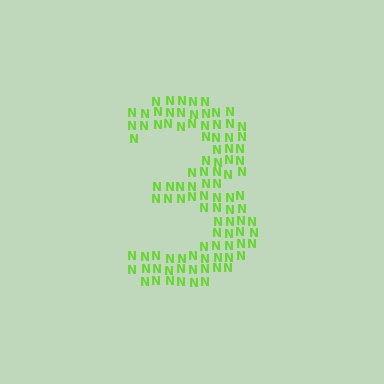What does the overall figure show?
The overall figure shows the digit 3.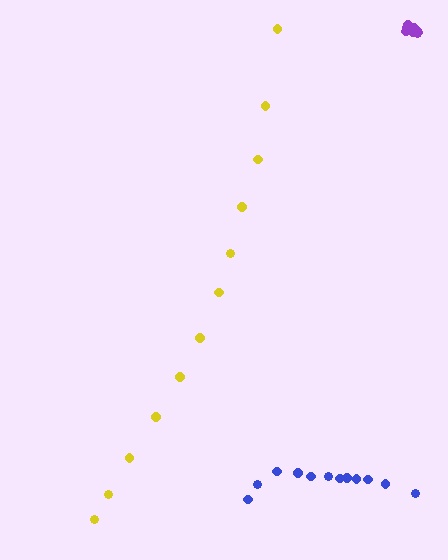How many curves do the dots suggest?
There are 3 distinct paths.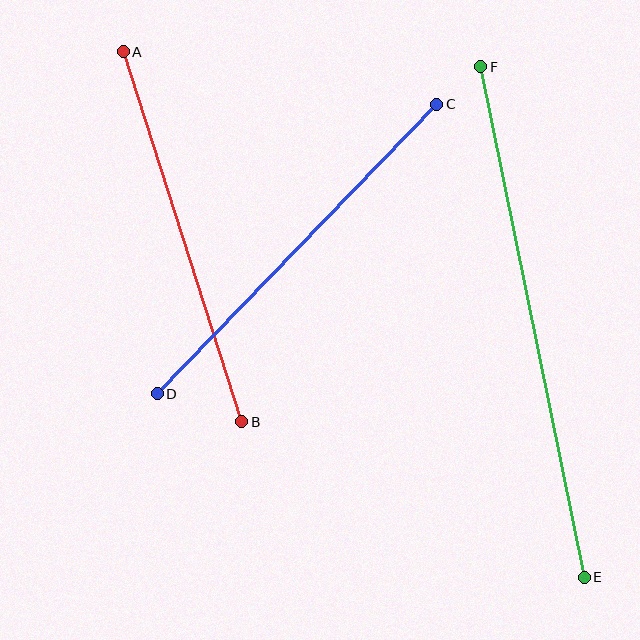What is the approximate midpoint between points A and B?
The midpoint is at approximately (183, 237) pixels.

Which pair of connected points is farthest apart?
Points E and F are farthest apart.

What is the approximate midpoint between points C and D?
The midpoint is at approximately (297, 249) pixels.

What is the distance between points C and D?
The distance is approximately 402 pixels.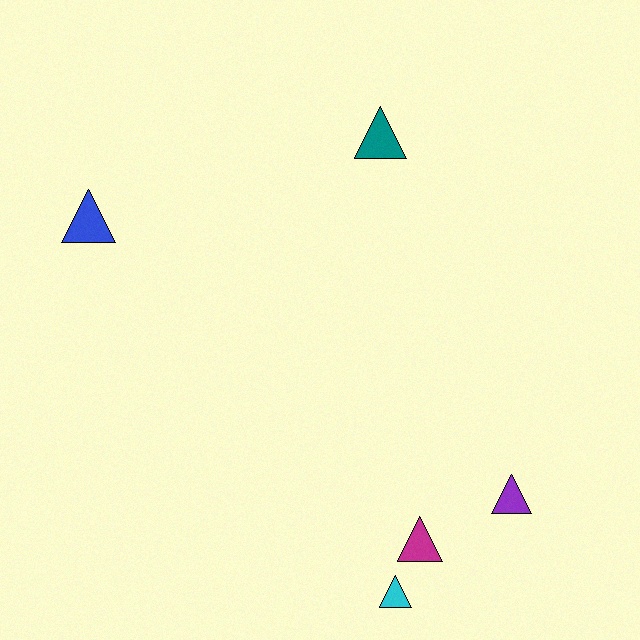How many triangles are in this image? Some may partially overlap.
There are 5 triangles.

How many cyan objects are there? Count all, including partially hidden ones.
There is 1 cyan object.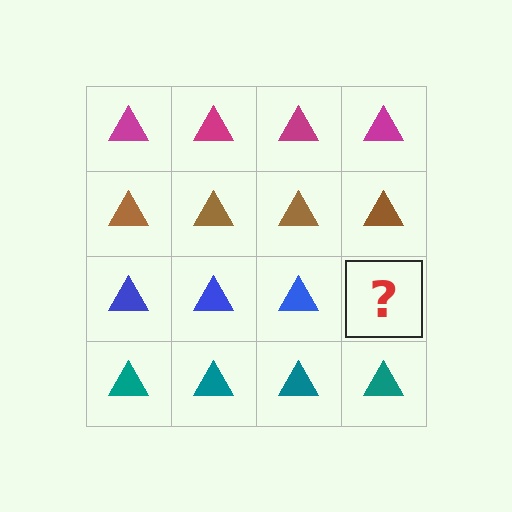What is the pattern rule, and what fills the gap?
The rule is that each row has a consistent color. The gap should be filled with a blue triangle.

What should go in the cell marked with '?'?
The missing cell should contain a blue triangle.